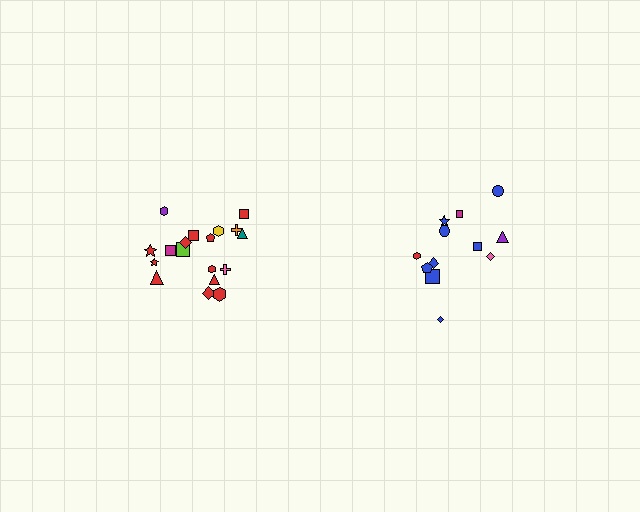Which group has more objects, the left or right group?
The left group.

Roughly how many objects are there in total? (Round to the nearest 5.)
Roughly 30 objects in total.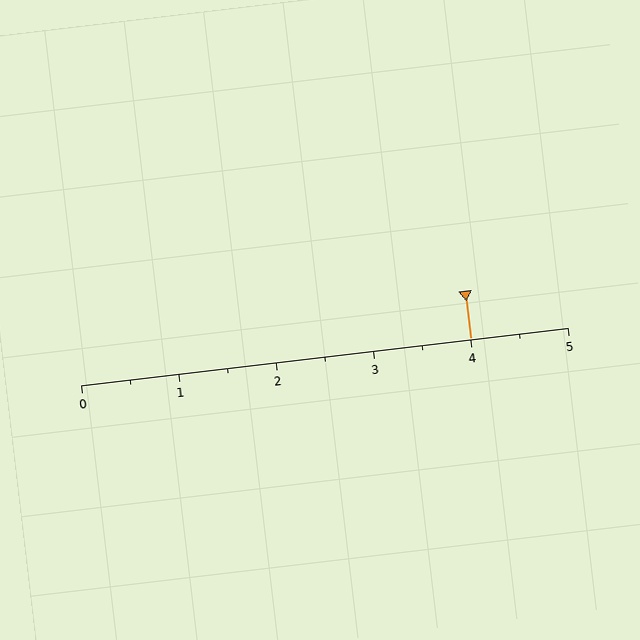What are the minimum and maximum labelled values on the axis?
The axis runs from 0 to 5.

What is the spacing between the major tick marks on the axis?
The major ticks are spaced 1 apart.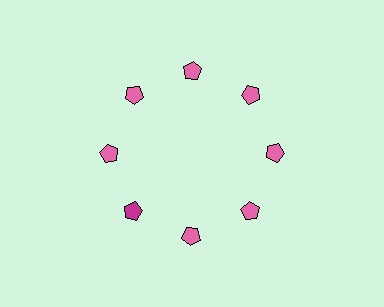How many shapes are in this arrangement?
There are 8 shapes arranged in a ring pattern.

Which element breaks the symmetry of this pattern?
The magenta pentagon at roughly the 8 o'clock position breaks the symmetry. All other shapes are pink pentagons.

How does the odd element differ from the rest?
It has a different color: magenta instead of pink.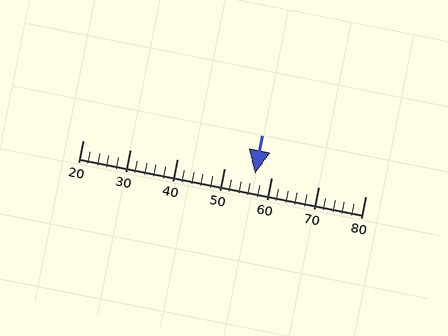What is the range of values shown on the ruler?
The ruler shows values from 20 to 80.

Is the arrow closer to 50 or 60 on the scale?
The arrow is closer to 60.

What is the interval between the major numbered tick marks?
The major tick marks are spaced 10 units apart.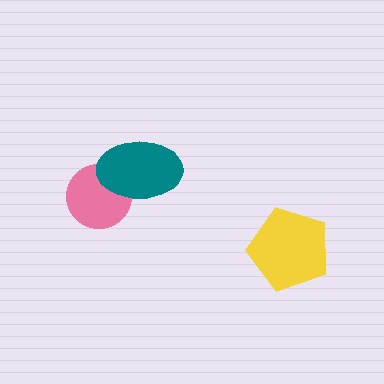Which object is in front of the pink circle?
The teal ellipse is in front of the pink circle.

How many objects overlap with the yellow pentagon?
0 objects overlap with the yellow pentagon.